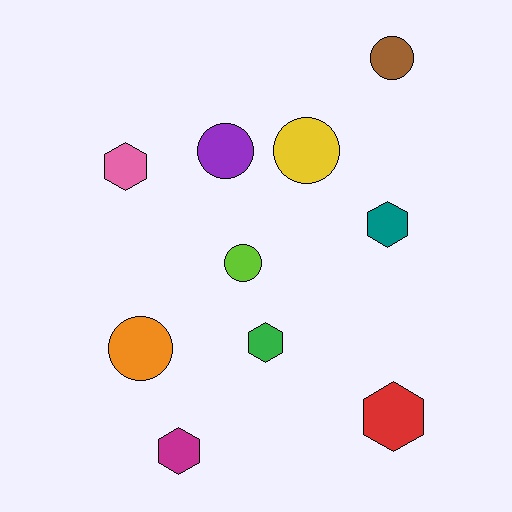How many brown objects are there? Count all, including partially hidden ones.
There is 1 brown object.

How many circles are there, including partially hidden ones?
There are 5 circles.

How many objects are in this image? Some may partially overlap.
There are 10 objects.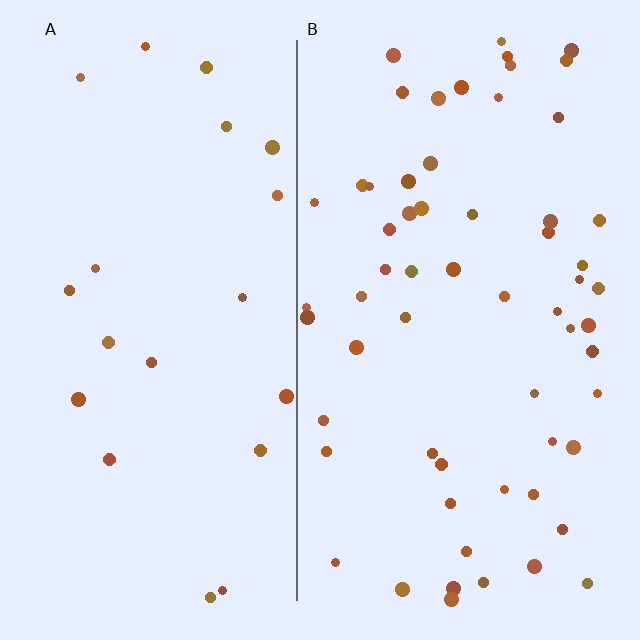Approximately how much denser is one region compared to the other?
Approximately 2.9× — region B over region A.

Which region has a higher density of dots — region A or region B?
B (the right).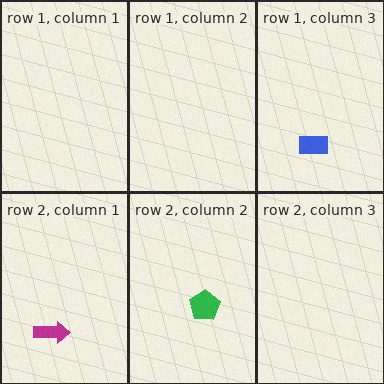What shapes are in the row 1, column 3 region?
The blue rectangle.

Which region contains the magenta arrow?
The row 2, column 1 region.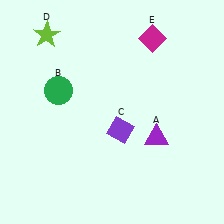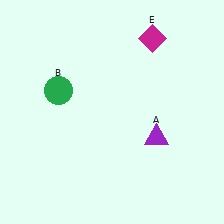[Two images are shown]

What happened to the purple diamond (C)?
The purple diamond (C) was removed in Image 2. It was in the bottom-right area of Image 1.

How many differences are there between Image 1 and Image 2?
There are 2 differences between the two images.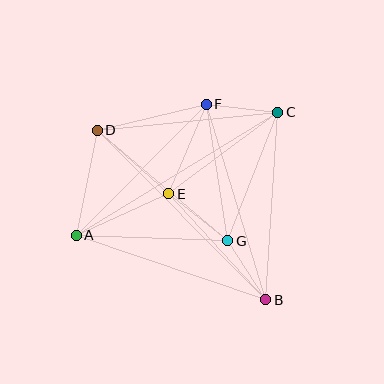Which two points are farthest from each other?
Points B and D are farthest from each other.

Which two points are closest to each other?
Points B and G are closest to each other.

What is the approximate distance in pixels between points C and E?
The distance between C and E is approximately 136 pixels.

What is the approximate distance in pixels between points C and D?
The distance between C and D is approximately 182 pixels.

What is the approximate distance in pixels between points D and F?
The distance between D and F is approximately 112 pixels.